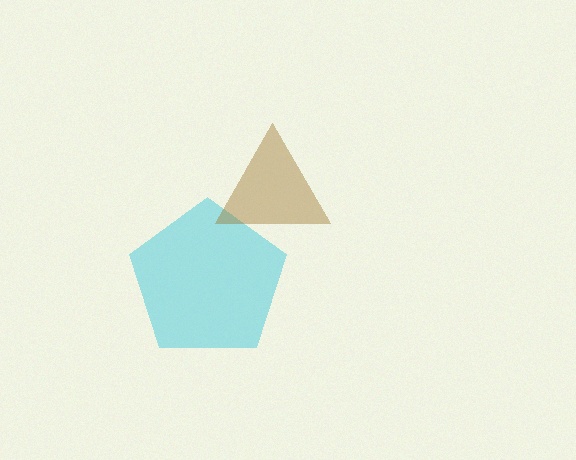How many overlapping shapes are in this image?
There are 2 overlapping shapes in the image.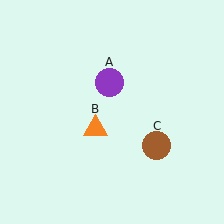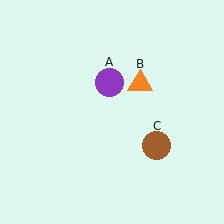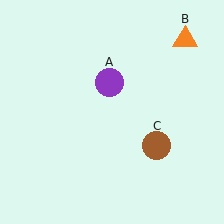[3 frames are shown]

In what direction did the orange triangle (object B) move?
The orange triangle (object B) moved up and to the right.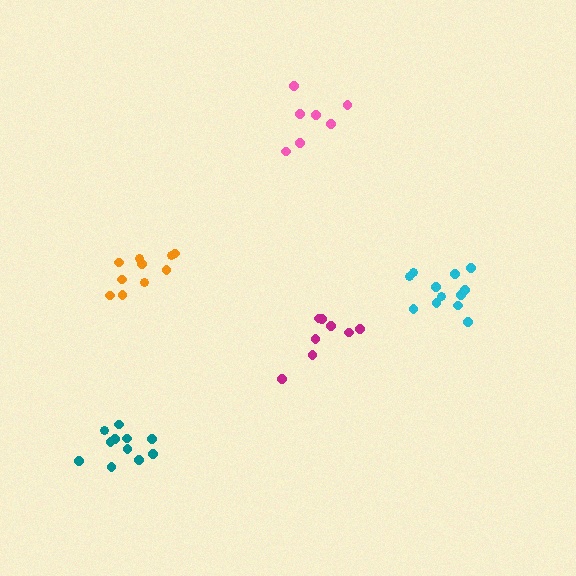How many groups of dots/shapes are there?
There are 5 groups.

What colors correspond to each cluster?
The clusters are colored: magenta, pink, cyan, teal, orange.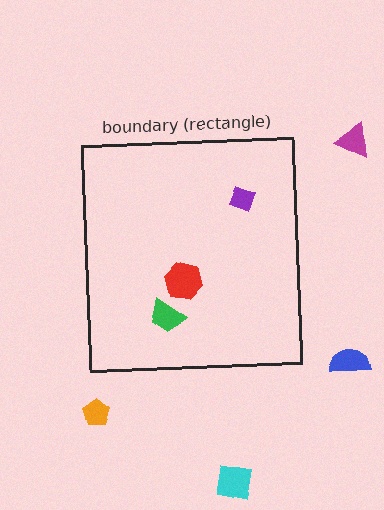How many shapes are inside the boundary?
3 inside, 4 outside.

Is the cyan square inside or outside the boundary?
Outside.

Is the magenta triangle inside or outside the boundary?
Outside.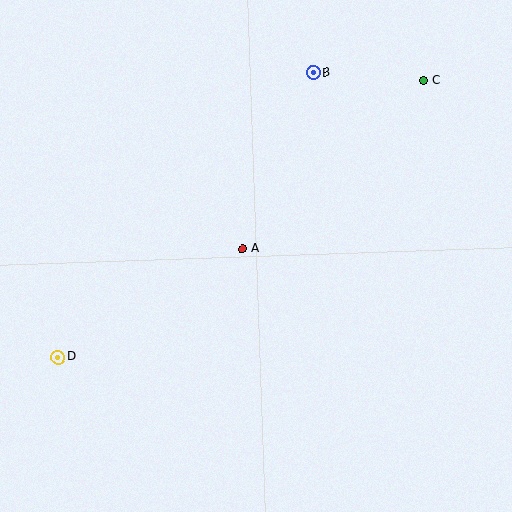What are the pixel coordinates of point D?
Point D is at (58, 357).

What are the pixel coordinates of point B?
Point B is at (313, 72).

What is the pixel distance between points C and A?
The distance between C and A is 248 pixels.